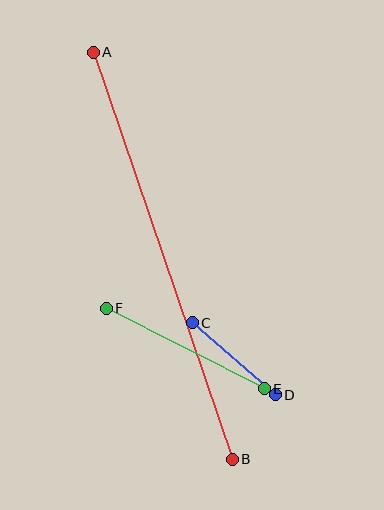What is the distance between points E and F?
The distance is approximately 177 pixels.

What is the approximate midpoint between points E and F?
The midpoint is at approximately (185, 349) pixels.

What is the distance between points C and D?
The distance is approximately 110 pixels.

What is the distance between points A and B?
The distance is approximately 430 pixels.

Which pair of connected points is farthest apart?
Points A and B are farthest apart.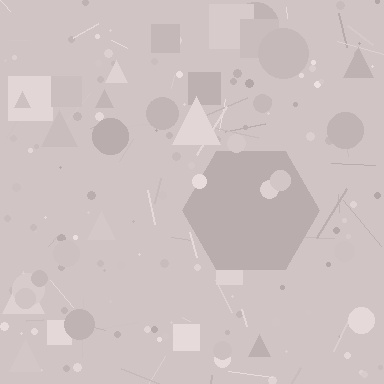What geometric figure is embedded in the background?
A hexagon is embedded in the background.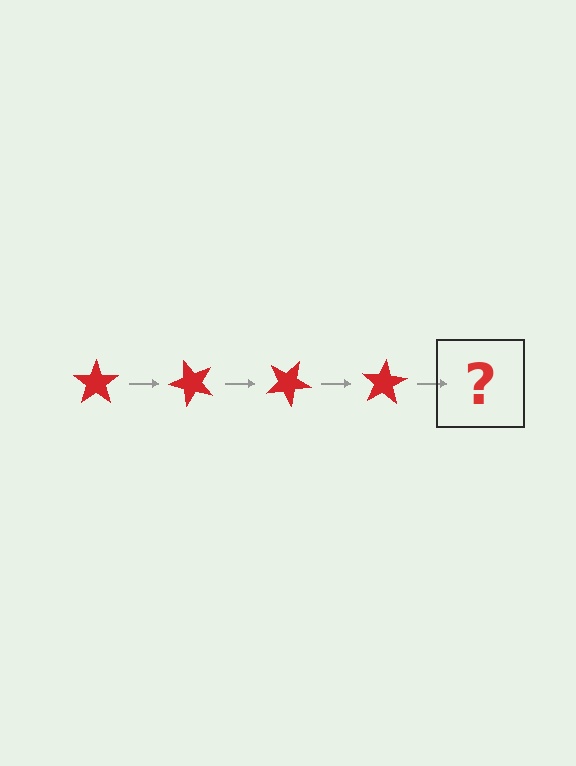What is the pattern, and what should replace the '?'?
The pattern is that the star rotates 50 degrees each step. The '?' should be a red star rotated 200 degrees.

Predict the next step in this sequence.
The next step is a red star rotated 200 degrees.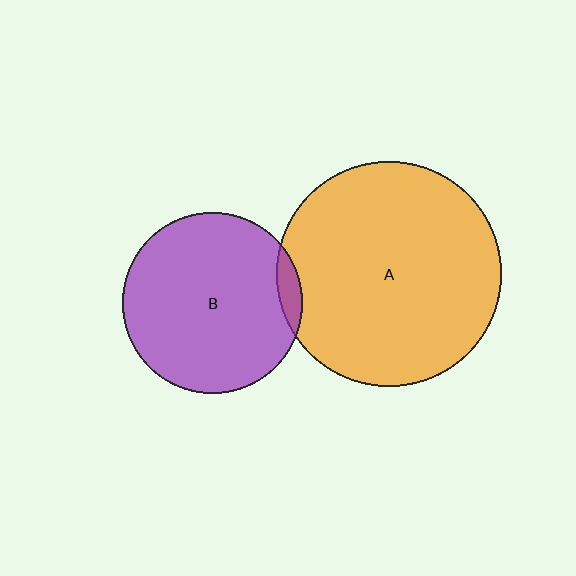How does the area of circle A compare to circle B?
Approximately 1.6 times.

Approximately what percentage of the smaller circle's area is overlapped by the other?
Approximately 5%.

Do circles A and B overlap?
Yes.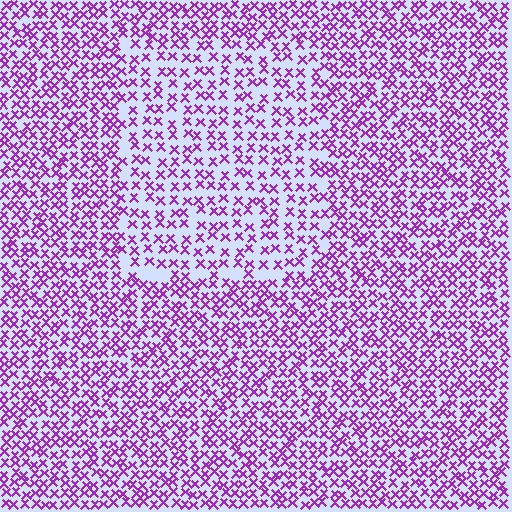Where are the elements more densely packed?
The elements are more densely packed outside the rectangle boundary.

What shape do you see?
I see a rectangle.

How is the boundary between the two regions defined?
The boundary is defined by a change in element density (approximately 1.7x ratio). All elements are the same color, size, and shape.